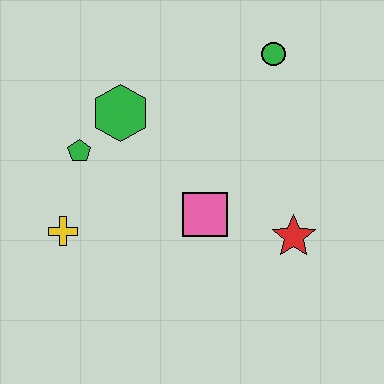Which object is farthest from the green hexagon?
The red star is farthest from the green hexagon.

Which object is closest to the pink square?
The red star is closest to the pink square.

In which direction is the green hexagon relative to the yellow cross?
The green hexagon is above the yellow cross.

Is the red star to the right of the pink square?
Yes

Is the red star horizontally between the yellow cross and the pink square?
No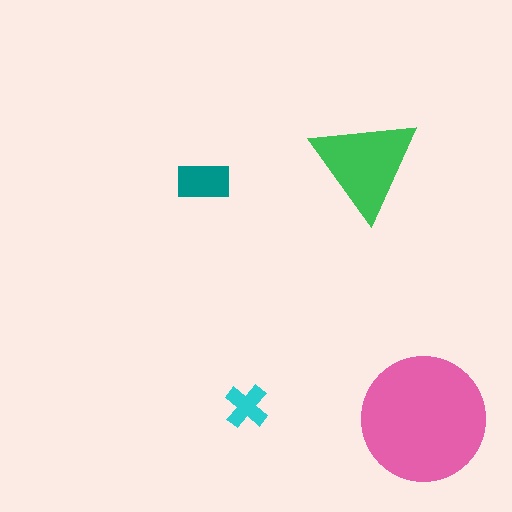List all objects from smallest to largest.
The cyan cross, the teal rectangle, the green triangle, the pink circle.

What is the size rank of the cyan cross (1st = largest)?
4th.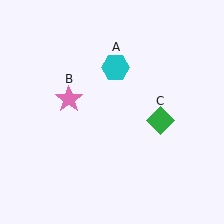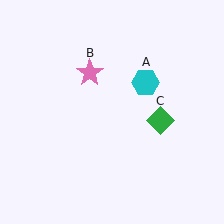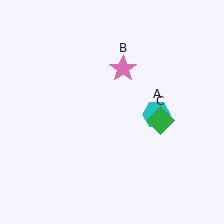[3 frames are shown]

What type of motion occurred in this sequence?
The cyan hexagon (object A), pink star (object B) rotated clockwise around the center of the scene.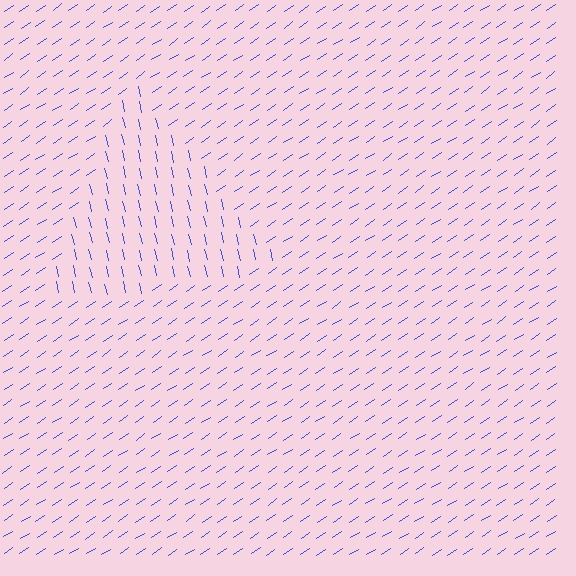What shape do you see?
I see a triangle.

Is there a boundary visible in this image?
Yes, there is a texture boundary formed by a change in line orientation.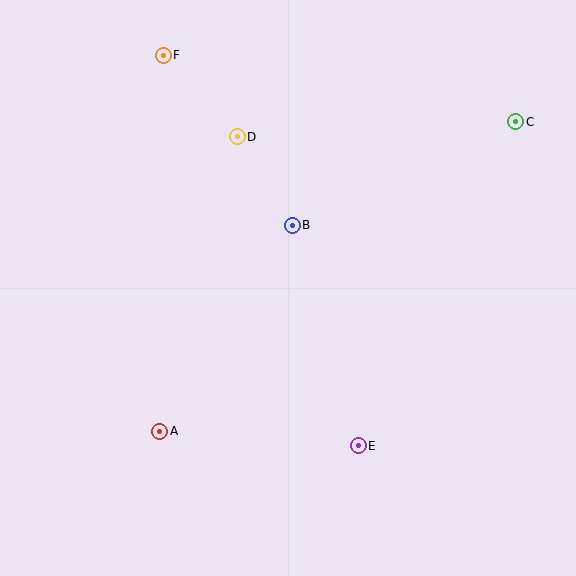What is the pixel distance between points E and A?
The distance between E and A is 199 pixels.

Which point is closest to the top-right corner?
Point C is closest to the top-right corner.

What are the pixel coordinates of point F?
Point F is at (163, 55).